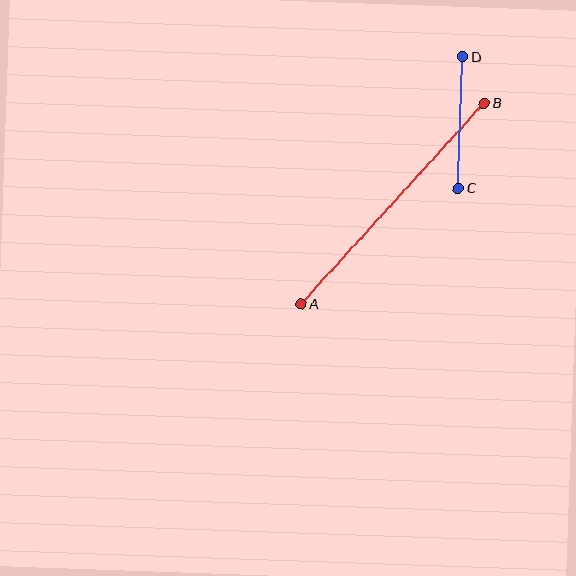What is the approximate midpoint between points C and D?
The midpoint is at approximately (461, 122) pixels.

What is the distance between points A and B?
The distance is approximately 272 pixels.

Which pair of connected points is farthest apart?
Points A and B are farthest apart.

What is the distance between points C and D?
The distance is approximately 131 pixels.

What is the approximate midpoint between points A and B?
The midpoint is at approximately (393, 204) pixels.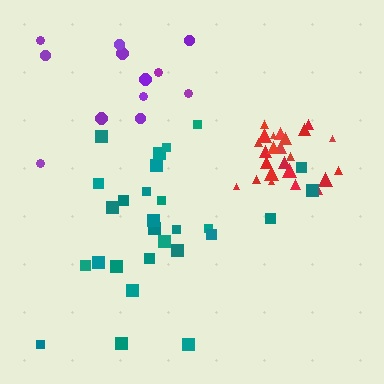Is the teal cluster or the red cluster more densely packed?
Red.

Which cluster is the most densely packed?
Red.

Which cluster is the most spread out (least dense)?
Purple.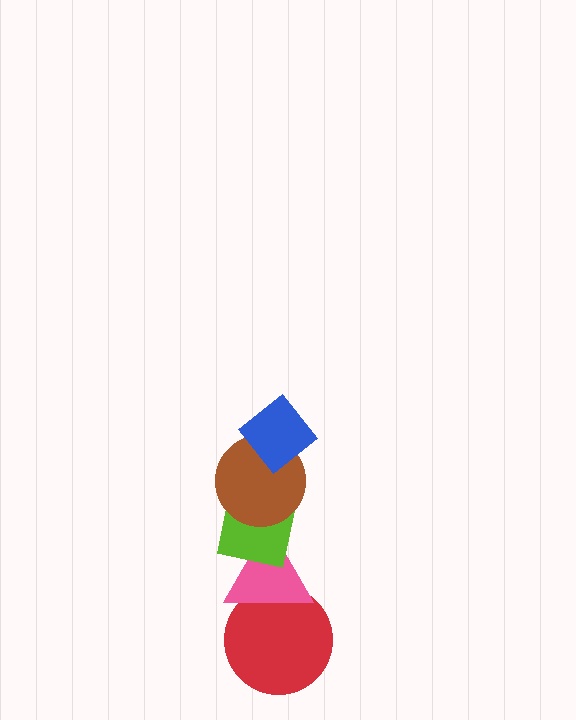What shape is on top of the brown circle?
The blue diamond is on top of the brown circle.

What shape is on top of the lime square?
The brown circle is on top of the lime square.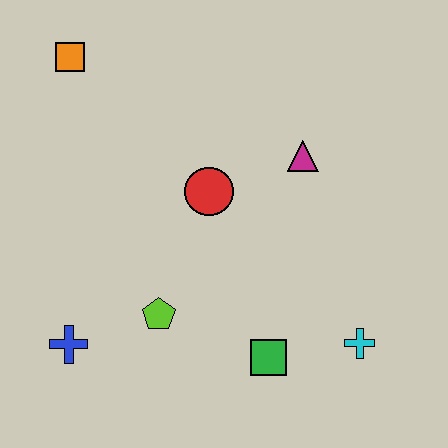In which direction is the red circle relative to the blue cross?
The red circle is above the blue cross.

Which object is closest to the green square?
The cyan cross is closest to the green square.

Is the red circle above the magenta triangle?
No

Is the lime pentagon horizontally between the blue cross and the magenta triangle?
Yes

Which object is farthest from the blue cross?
The magenta triangle is farthest from the blue cross.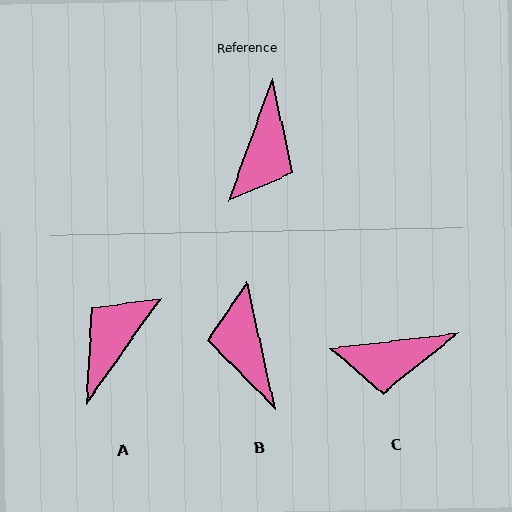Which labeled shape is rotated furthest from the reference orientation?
A, about 164 degrees away.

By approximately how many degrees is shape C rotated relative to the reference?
Approximately 64 degrees clockwise.